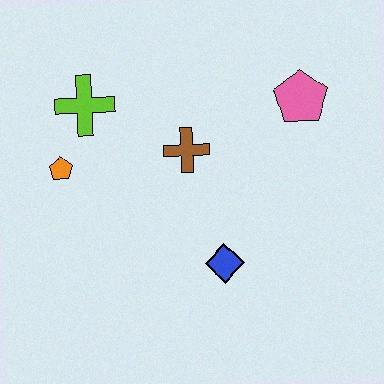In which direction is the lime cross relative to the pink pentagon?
The lime cross is to the left of the pink pentagon.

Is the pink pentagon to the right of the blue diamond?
Yes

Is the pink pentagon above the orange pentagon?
Yes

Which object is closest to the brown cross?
The lime cross is closest to the brown cross.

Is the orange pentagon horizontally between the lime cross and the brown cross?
No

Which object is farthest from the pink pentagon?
The orange pentagon is farthest from the pink pentagon.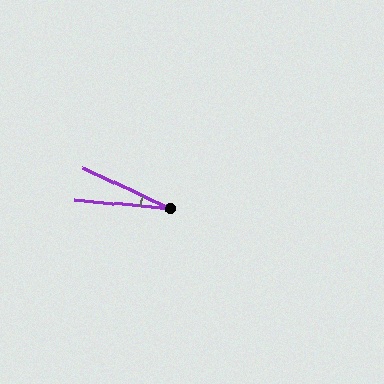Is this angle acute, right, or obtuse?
It is acute.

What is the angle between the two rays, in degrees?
Approximately 20 degrees.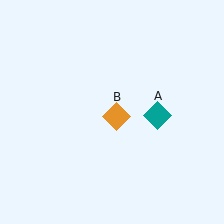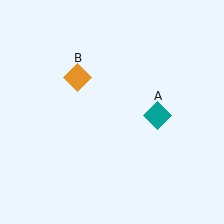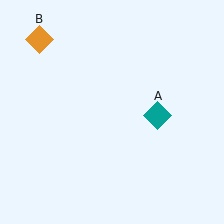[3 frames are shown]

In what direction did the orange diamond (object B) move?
The orange diamond (object B) moved up and to the left.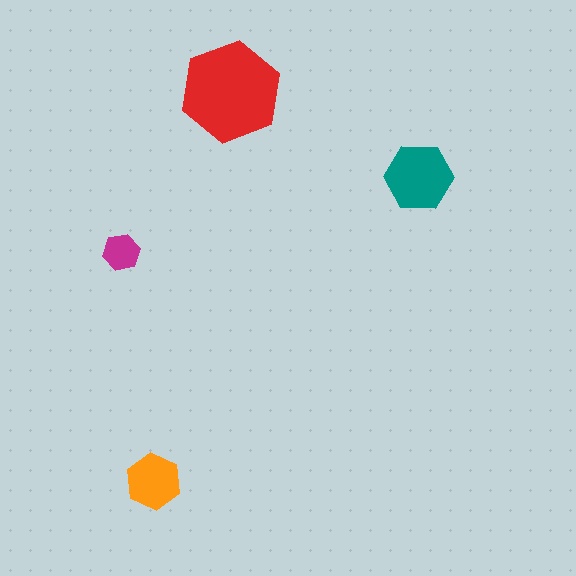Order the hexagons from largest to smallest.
the red one, the teal one, the orange one, the magenta one.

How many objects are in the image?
There are 4 objects in the image.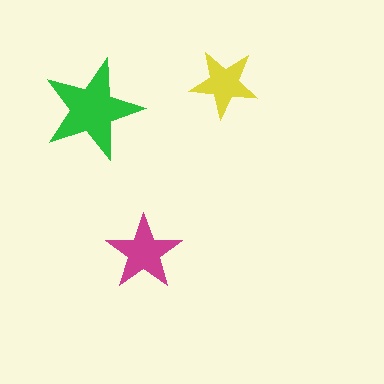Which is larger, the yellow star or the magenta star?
The magenta one.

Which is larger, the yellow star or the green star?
The green one.